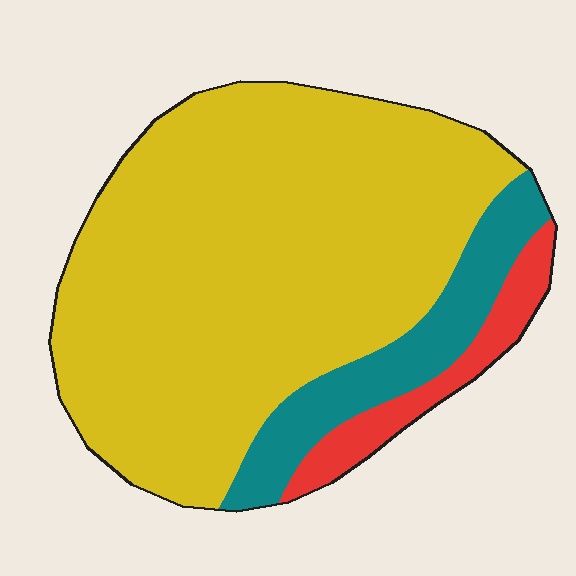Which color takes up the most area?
Yellow, at roughly 75%.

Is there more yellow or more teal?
Yellow.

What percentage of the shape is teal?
Teal covers around 15% of the shape.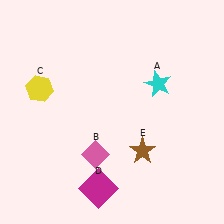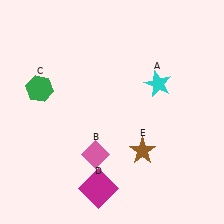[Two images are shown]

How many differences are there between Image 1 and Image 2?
There is 1 difference between the two images.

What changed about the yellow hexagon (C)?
In Image 1, C is yellow. In Image 2, it changed to green.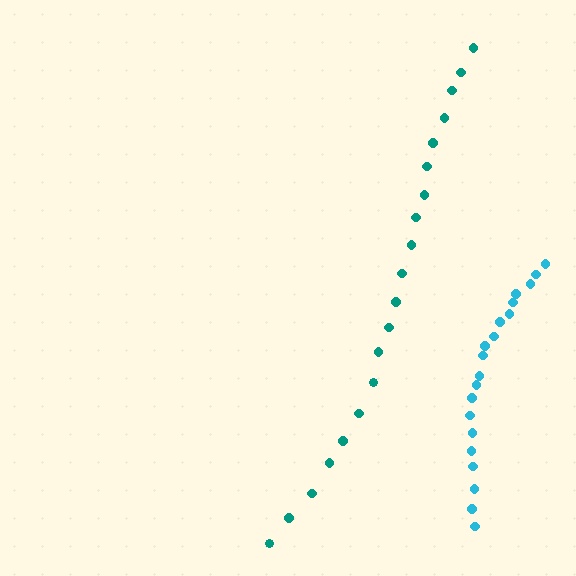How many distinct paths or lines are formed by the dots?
There are 2 distinct paths.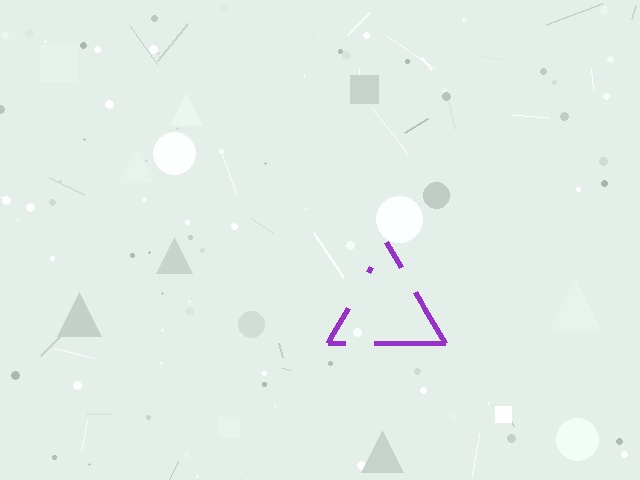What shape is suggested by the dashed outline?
The dashed outline suggests a triangle.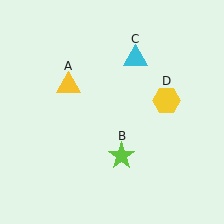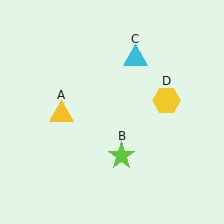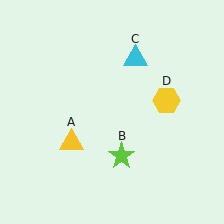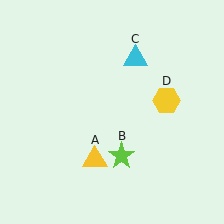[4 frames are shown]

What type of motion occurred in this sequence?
The yellow triangle (object A) rotated counterclockwise around the center of the scene.